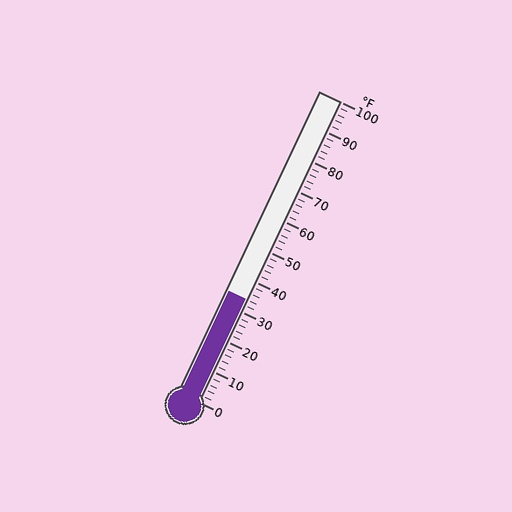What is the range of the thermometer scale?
The thermometer scale ranges from 0°F to 100°F.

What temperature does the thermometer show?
The thermometer shows approximately 34°F.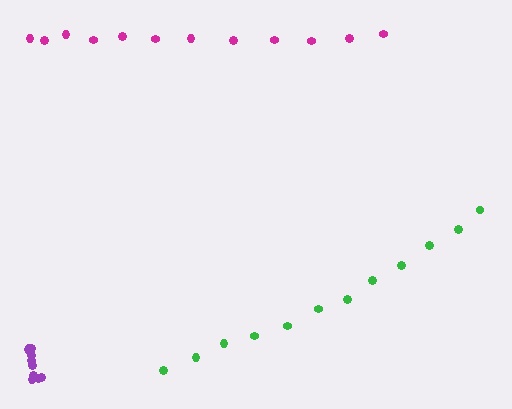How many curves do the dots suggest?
There are 3 distinct paths.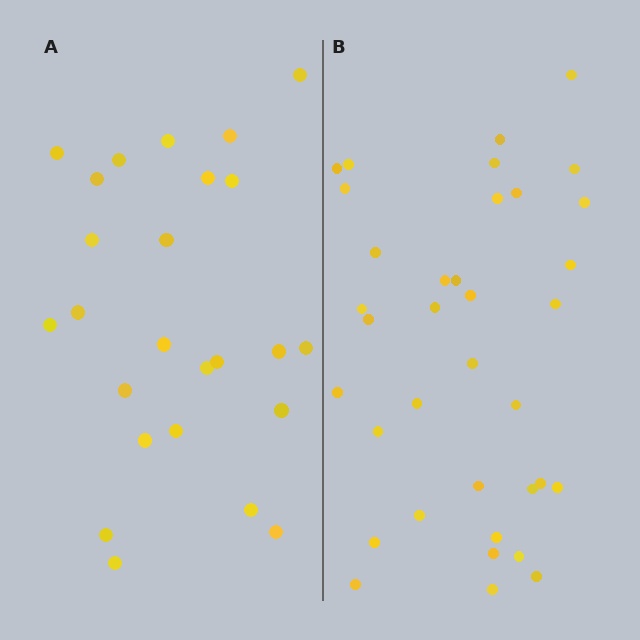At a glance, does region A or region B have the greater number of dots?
Region B (the right region) has more dots.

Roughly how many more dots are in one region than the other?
Region B has roughly 12 or so more dots than region A.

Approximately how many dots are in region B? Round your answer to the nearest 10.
About 40 dots. (The exact count is 36, which rounds to 40.)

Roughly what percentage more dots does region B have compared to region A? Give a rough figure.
About 45% more.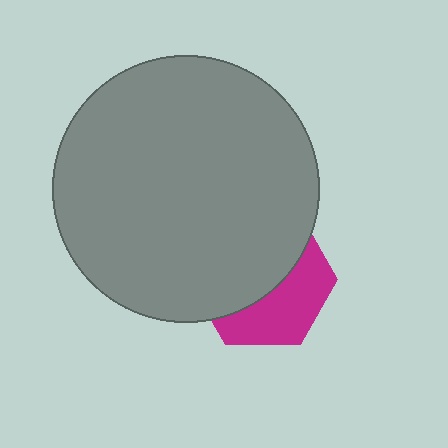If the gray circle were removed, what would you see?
You would see the complete magenta hexagon.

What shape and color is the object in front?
The object in front is a gray circle.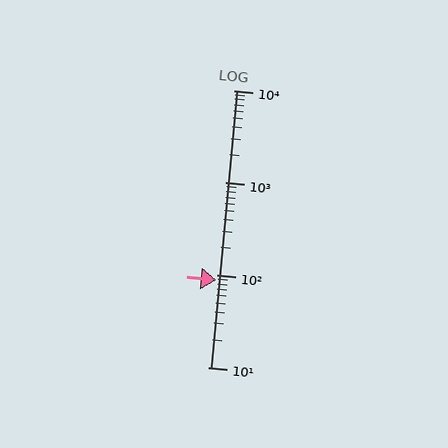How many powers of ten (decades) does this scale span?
The scale spans 3 decades, from 10 to 10000.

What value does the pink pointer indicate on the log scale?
The pointer indicates approximately 89.